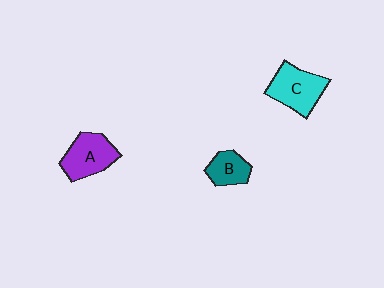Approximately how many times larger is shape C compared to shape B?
Approximately 1.7 times.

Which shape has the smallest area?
Shape B (teal).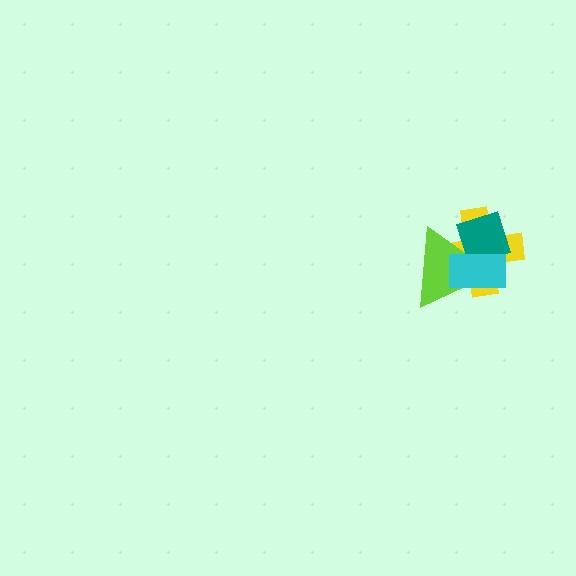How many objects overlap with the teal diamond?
3 objects overlap with the teal diamond.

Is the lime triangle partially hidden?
Yes, it is partially covered by another shape.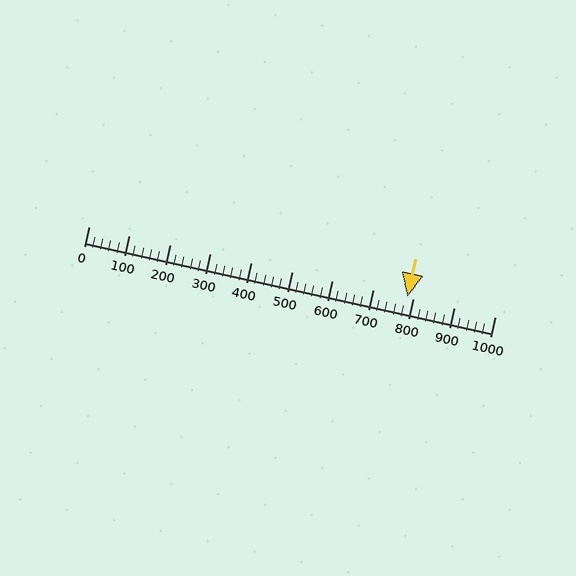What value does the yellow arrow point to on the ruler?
The yellow arrow points to approximately 784.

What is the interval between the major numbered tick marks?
The major tick marks are spaced 100 units apart.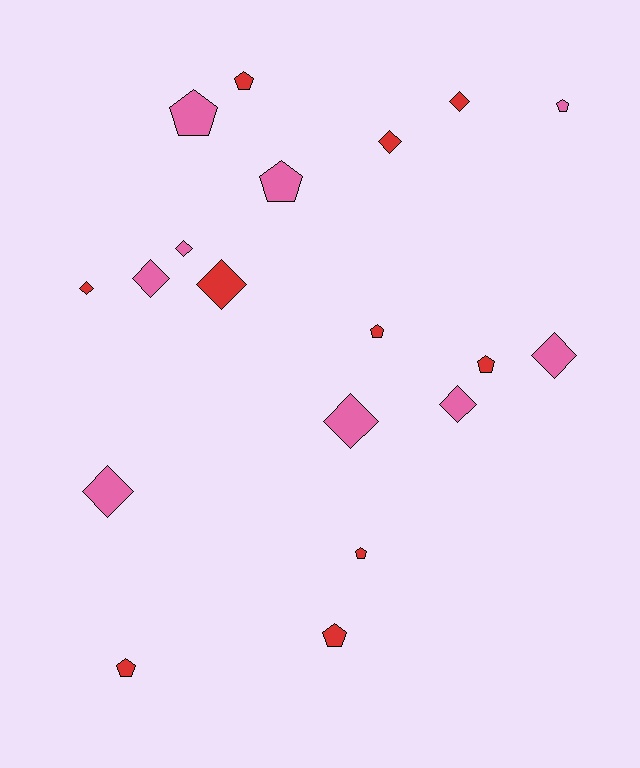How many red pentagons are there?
There are 6 red pentagons.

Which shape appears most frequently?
Diamond, with 10 objects.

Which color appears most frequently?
Red, with 10 objects.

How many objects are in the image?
There are 19 objects.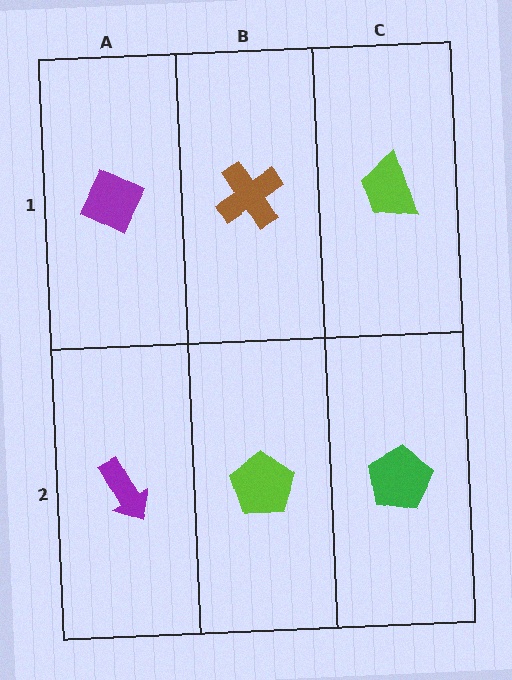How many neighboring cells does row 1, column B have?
3.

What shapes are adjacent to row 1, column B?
A lime pentagon (row 2, column B), a purple diamond (row 1, column A), a lime trapezoid (row 1, column C).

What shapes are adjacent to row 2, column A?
A purple diamond (row 1, column A), a lime pentagon (row 2, column B).